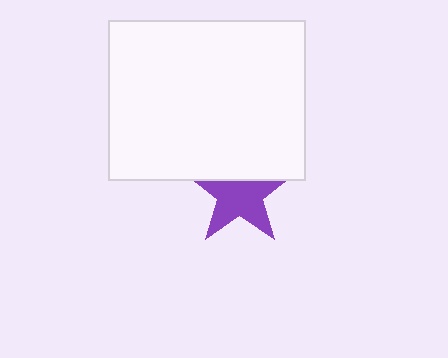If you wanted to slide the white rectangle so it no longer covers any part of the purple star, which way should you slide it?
Slide it up — that is the most direct way to separate the two shapes.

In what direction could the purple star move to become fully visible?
The purple star could move down. That would shift it out from behind the white rectangle entirely.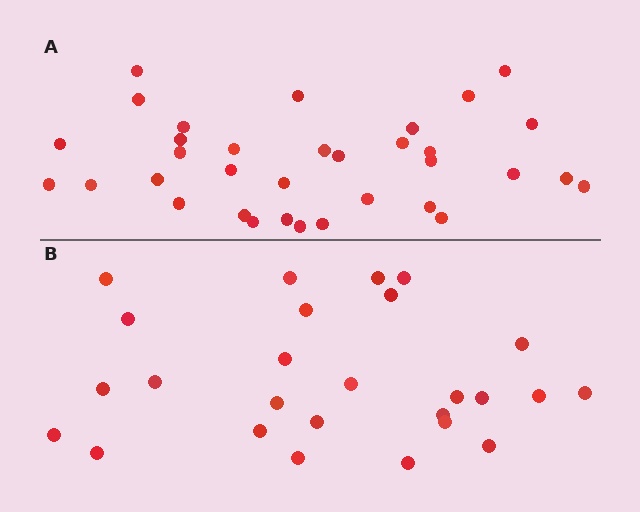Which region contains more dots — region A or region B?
Region A (the top region) has more dots.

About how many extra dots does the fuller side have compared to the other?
Region A has roughly 8 or so more dots than region B.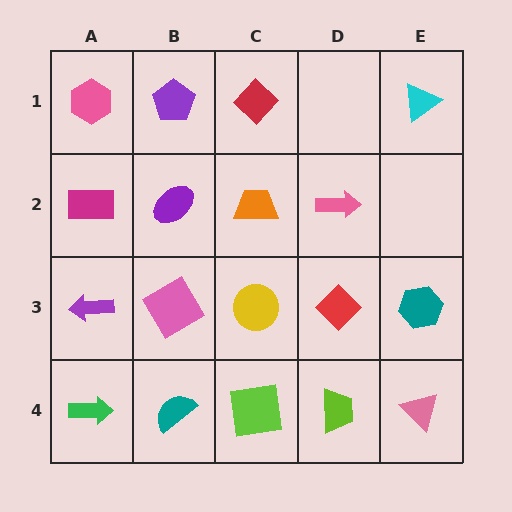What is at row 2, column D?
A pink arrow.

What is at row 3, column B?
A pink diamond.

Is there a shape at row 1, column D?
No, that cell is empty.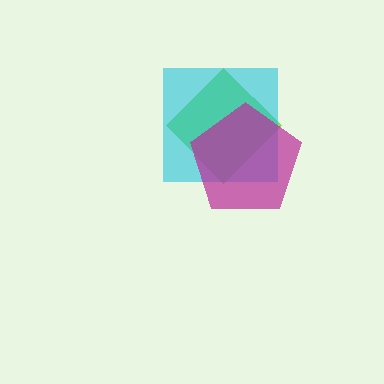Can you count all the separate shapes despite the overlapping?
Yes, there are 3 separate shapes.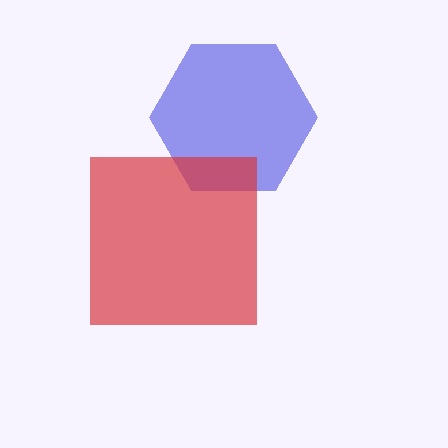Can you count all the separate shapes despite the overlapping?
Yes, there are 2 separate shapes.